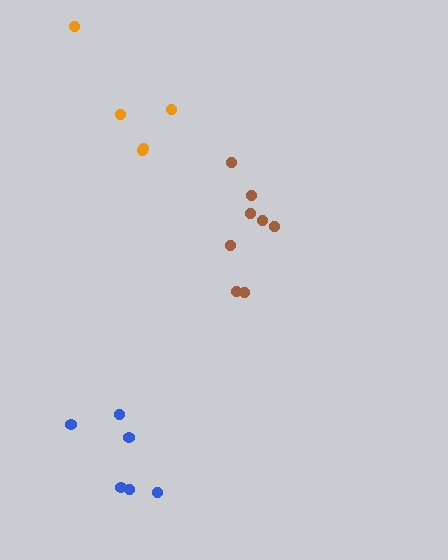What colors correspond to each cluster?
The clusters are colored: blue, orange, brown.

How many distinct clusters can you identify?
There are 3 distinct clusters.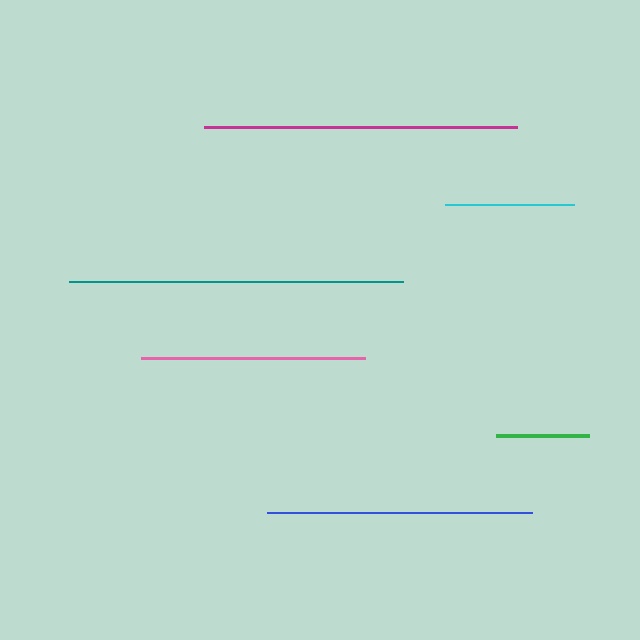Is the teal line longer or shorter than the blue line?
The teal line is longer than the blue line.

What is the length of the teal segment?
The teal segment is approximately 334 pixels long.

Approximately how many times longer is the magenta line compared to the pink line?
The magenta line is approximately 1.4 times the length of the pink line.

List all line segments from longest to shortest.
From longest to shortest: teal, magenta, blue, pink, cyan, green.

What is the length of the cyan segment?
The cyan segment is approximately 129 pixels long.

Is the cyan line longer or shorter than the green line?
The cyan line is longer than the green line.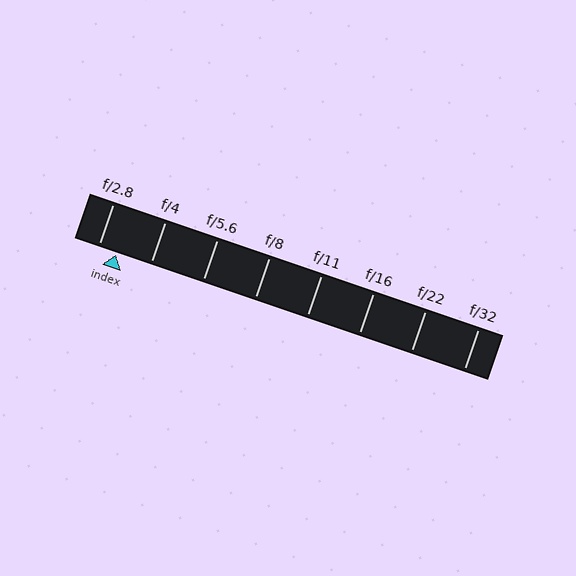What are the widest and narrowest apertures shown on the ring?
The widest aperture shown is f/2.8 and the narrowest is f/32.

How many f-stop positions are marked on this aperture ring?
There are 8 f-stop positions marked.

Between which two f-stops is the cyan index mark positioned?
The index mark is between f/2.8 and f/4.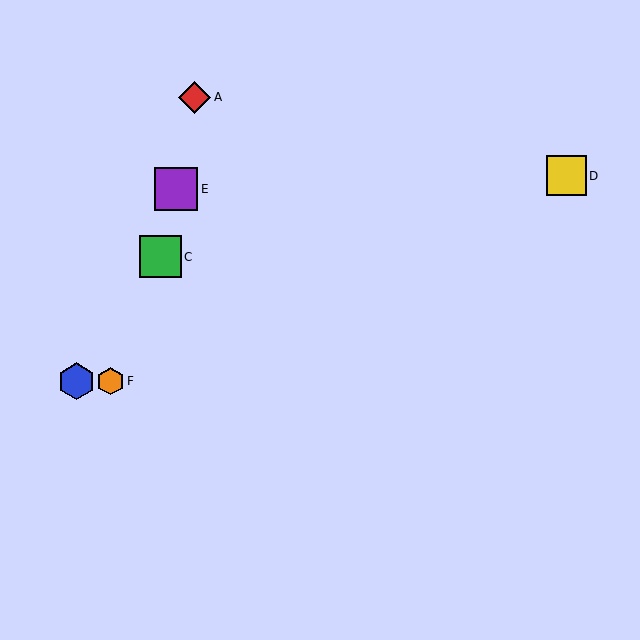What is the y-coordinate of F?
Object F is at y≈381.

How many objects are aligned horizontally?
2 objects (B, F) are aligned horizontally.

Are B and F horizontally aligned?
Yes, both are at y≈381.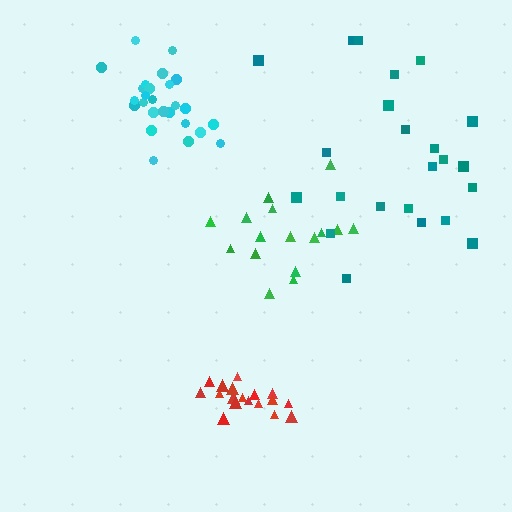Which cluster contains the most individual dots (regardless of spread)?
Cyan (26).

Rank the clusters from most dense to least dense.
cyan, red, green, teal.